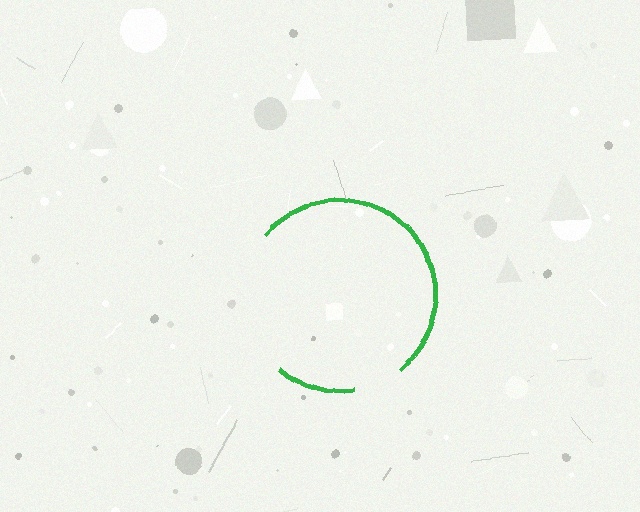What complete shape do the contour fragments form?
The contour fragments form a circle.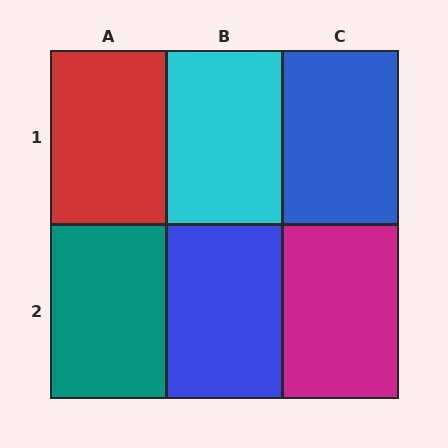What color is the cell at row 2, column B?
Blue.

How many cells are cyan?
1 cell is cyan.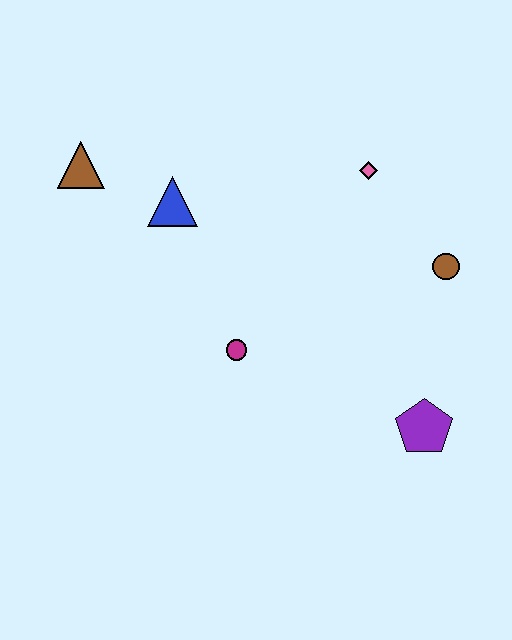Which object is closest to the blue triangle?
The brown triangle is closest to the blue triangle.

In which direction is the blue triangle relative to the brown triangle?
The blue triangle is to the right of the brown triangle.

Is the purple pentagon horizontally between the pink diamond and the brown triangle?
No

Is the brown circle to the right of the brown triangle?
Yes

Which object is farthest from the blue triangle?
The purple pentagon is farthest from the blue triangle.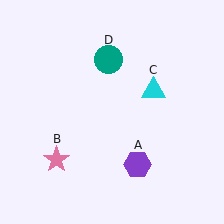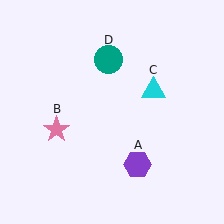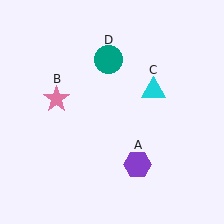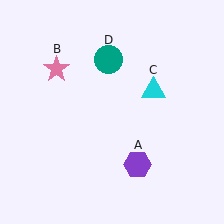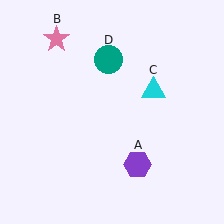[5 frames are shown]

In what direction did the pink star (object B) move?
The pink star (object B) moved up.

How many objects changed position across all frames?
1 object changed position: pink star (object B).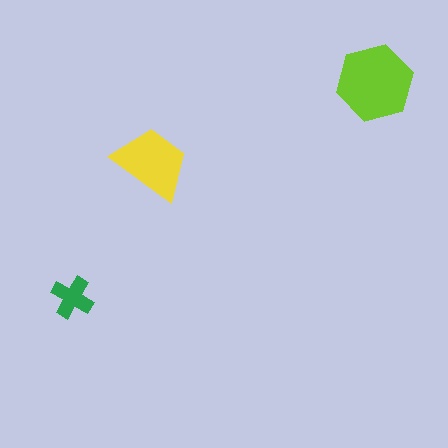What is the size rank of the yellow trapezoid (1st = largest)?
2nd.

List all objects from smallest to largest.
The green cross, the yellow trapezoid, the lime hexagon.